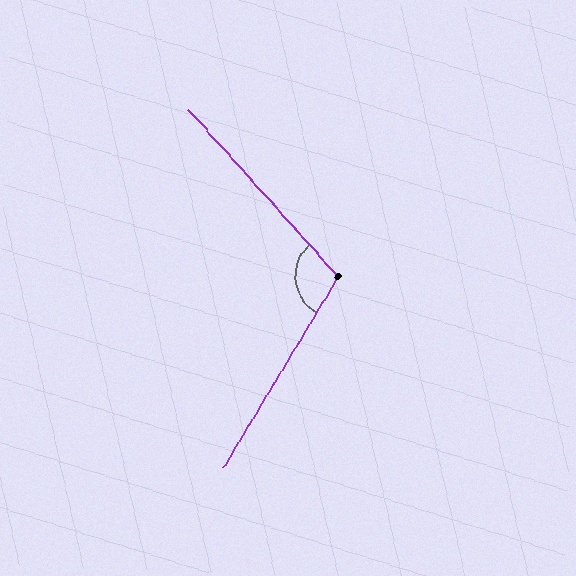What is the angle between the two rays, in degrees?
Approximately 107 degrees.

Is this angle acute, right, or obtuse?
It is obtuse.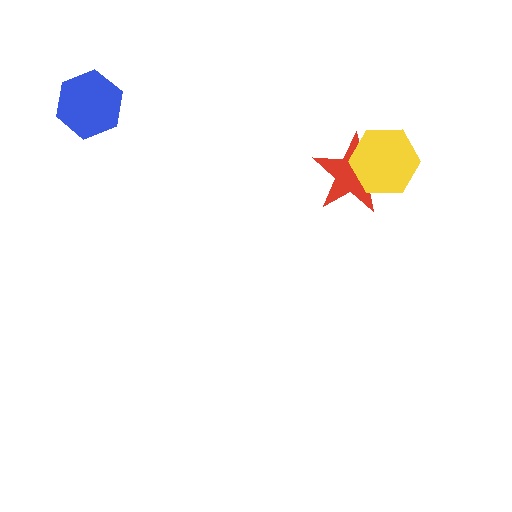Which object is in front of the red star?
The yellow hexagon is in front of the red star.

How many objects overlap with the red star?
1 object overlaps with the red star.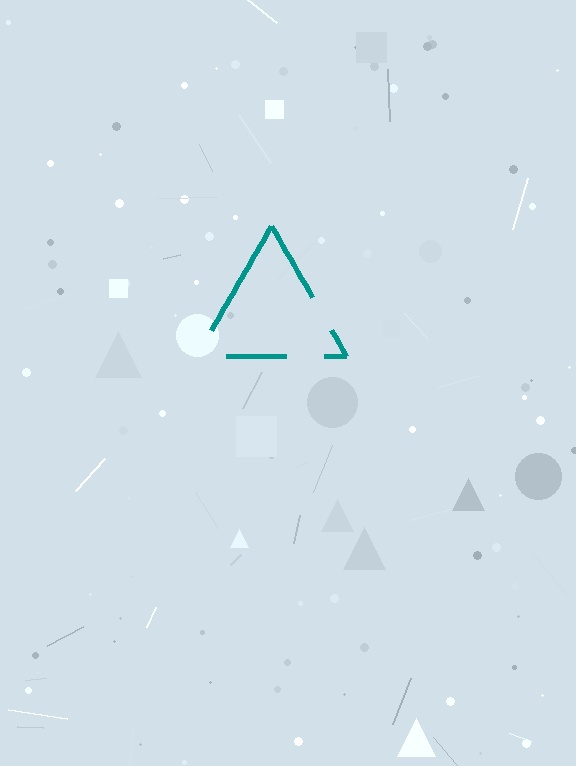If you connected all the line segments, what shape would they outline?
They would outline a triangle.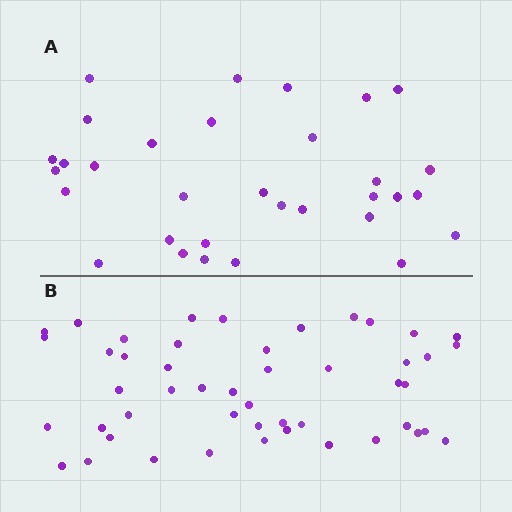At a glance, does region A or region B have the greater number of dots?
Region B (the bottom region) has more dots.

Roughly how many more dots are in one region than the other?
Region B has approximately 15 more dots than region A.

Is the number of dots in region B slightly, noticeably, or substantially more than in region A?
Region B has substantially more. The ratio is roughly 1.5 to 1.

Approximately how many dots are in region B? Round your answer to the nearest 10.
About 50 dots. (The exact count is 48, which rounds to 50.)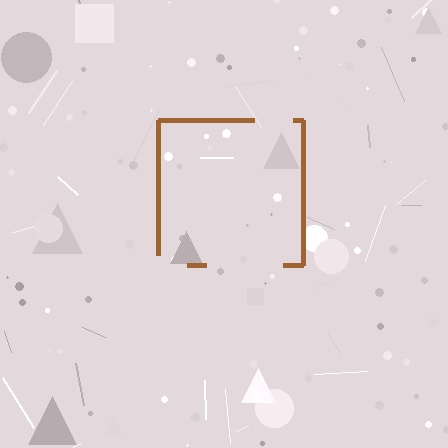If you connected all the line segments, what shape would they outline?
They would outline a square.